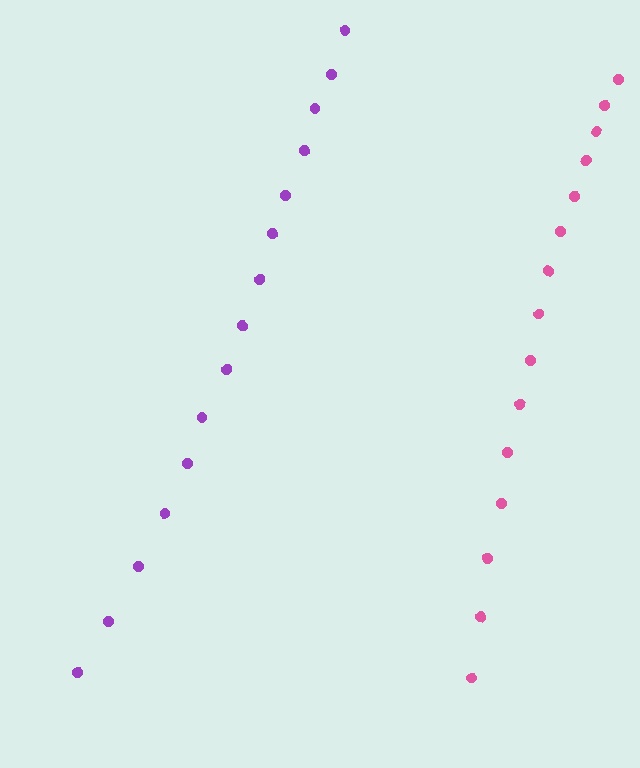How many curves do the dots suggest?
There are 2 distinct paths.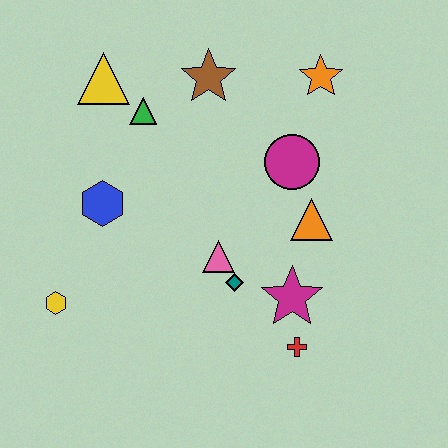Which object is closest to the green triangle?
The yellow triangle is closest to the green triangle.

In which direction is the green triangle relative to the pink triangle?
The green triangle is above the pink triangle.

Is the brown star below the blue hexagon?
No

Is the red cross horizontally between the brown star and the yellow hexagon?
No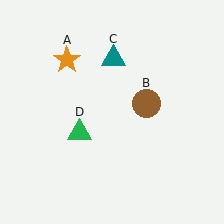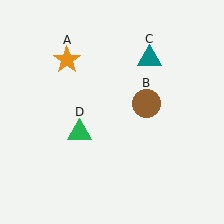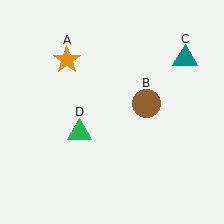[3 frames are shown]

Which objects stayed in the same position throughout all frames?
Orange star (object A) and brown circle (object B) and green triangle (object D) remained stationary.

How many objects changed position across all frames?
1 object changed position: teal triangle (object C).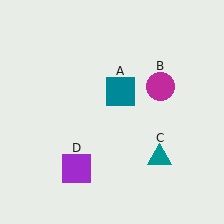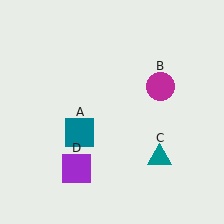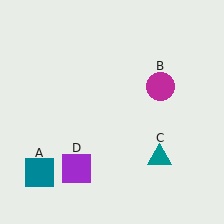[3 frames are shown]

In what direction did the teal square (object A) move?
The teal square (object A) moved down and to the left.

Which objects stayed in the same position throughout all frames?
Magenta circle (object B) and teal triangle (object C) and purple square (object D) remained stationary.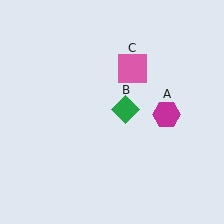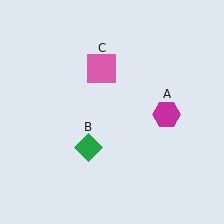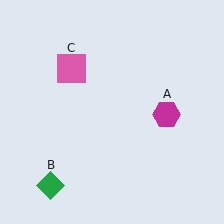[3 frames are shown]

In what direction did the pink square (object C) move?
The pink square (object C) moved left.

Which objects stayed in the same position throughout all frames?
Magenta hexagon (object A) remained stationary.